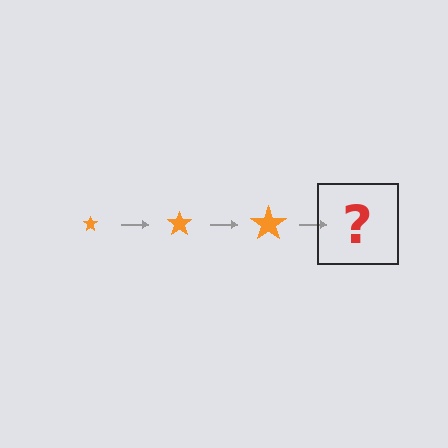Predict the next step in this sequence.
The next step is an orange star, larger than the previous one.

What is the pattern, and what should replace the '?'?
The pattern is that the star gets progressively larger each step. The '?' should be an orange star, larger than the previous one.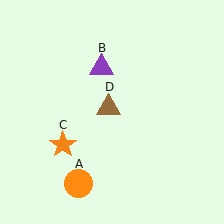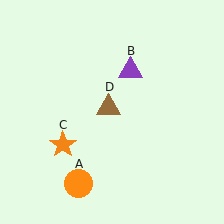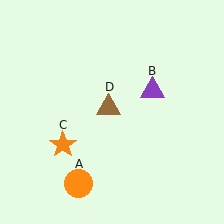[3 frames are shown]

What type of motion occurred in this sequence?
The purple triangle (object B) rotated clockwise around the center of the scene.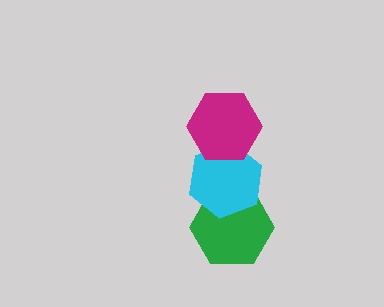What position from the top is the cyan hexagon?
The cyan hexagon is 2nd from the top.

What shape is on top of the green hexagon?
The cyan hexagon is on top of the green hexagon.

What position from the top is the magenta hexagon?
The magenta hexagon is 1st from the top.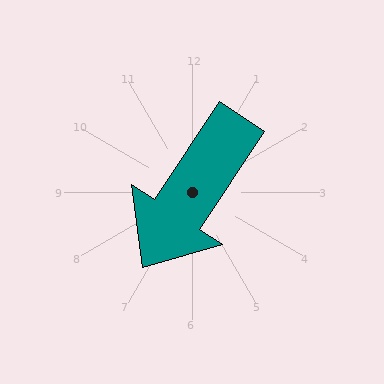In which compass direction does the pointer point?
Southwest.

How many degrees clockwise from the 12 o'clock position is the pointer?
Approximately 213 degrees.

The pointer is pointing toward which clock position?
Roughly 7 o'clock.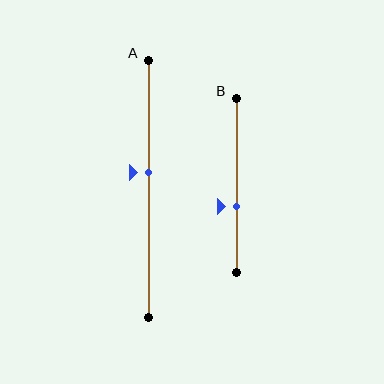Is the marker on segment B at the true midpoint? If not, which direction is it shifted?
No, the marker on segment B is shifted downward by about 12% of the segment length.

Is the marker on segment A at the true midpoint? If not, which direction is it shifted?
No, the marker on segment A is shifted upward by about 6% of the segment length.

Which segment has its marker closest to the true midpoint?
Segment A has its marker closest to the true midpoint.